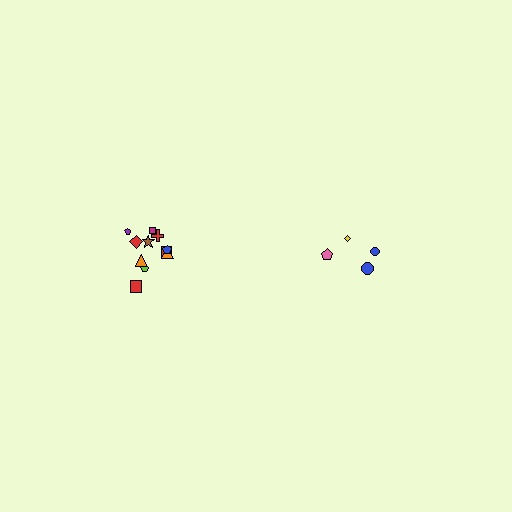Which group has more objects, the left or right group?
The left group.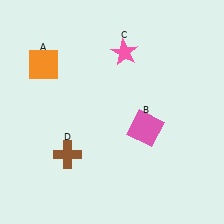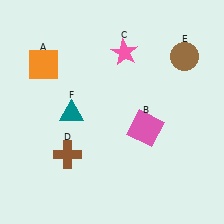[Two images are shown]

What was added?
A brown circle (E), a teal triangle (F) were added in Image 2.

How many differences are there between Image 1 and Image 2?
There are 2 differences between the two images.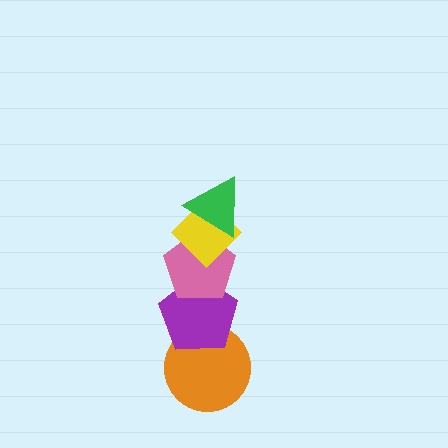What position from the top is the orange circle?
The orange circle is 5th from the top.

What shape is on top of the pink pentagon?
The yellow diamond is on top of the pink pentagon.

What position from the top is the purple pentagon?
The purple pentagon is 4th from the top.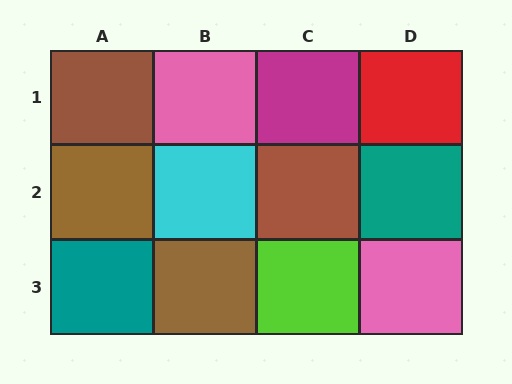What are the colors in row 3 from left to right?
Teal, brown, lime, pink.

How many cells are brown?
4 cells are brown.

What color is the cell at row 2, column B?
Cyan.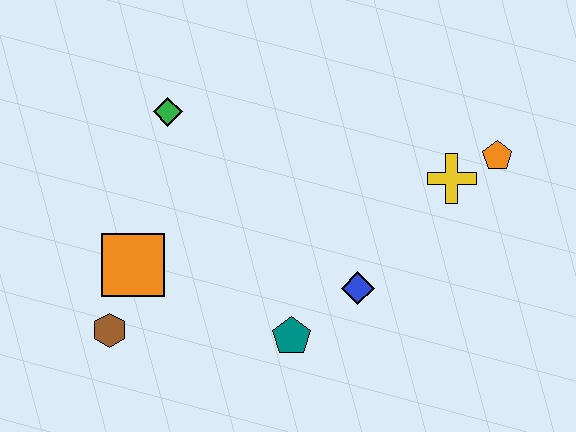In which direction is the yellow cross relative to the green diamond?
The yellow cross is to the right of the green diamond.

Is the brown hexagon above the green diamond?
No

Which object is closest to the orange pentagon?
The yellow cross is closest to the orange pentagon.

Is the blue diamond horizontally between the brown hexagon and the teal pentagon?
No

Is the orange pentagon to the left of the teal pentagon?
No